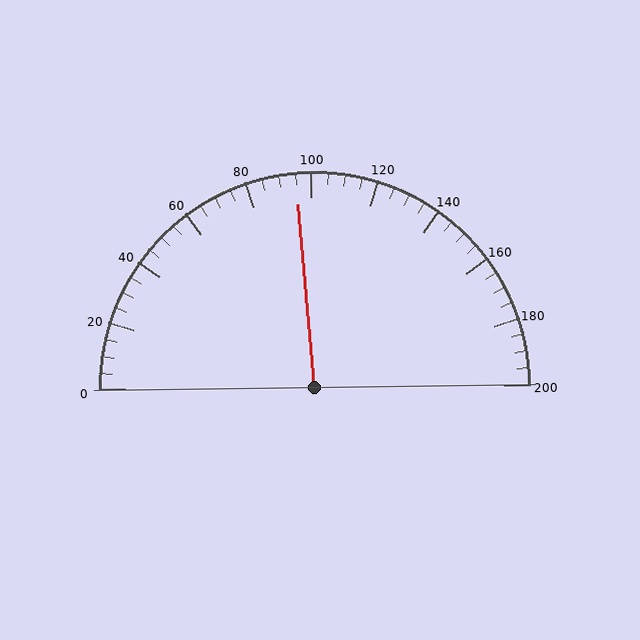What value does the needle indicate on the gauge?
The needle indicates approximately 95.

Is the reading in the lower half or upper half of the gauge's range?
The reading is in the lower half of the range (0 to 200).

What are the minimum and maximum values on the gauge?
The gauge ranges from 0 to 200.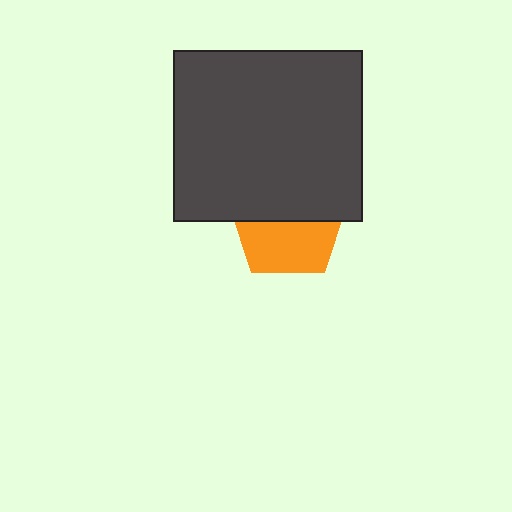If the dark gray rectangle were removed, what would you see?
You would see the complete orange pentagon.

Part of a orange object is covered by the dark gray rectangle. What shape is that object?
It is a pentagon.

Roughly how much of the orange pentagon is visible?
About half of it is visible (roughly 50%).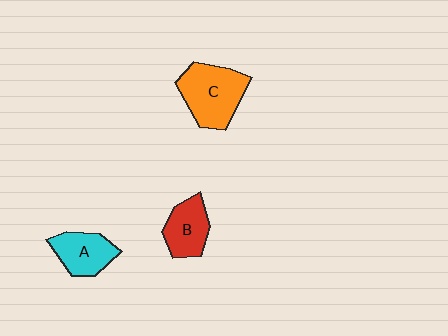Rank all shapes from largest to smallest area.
From largest to smallest: C (orange), A (cyan), B (red).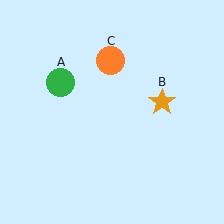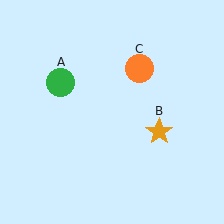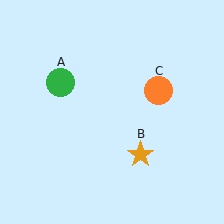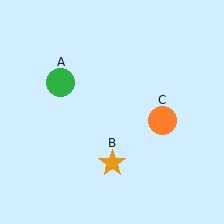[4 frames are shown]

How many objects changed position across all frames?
2 objects changed position: orange star (object B), orange circle (object C).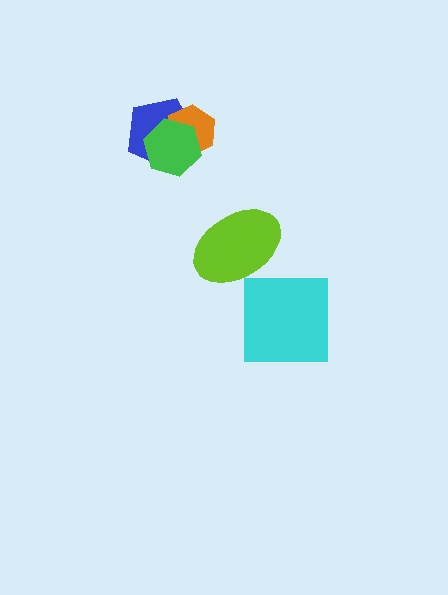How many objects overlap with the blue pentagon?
2 objects overlap with the blue pentagon.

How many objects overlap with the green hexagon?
2 objects overlap with the green hexagon.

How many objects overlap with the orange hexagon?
2 objects overlap with the orange hexagon.